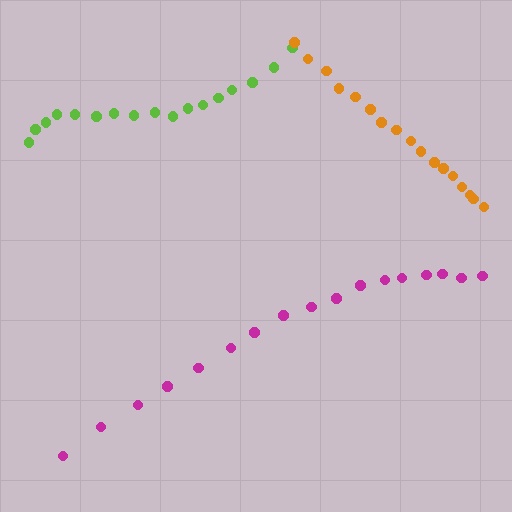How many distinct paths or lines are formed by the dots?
There are 3 distinct paths.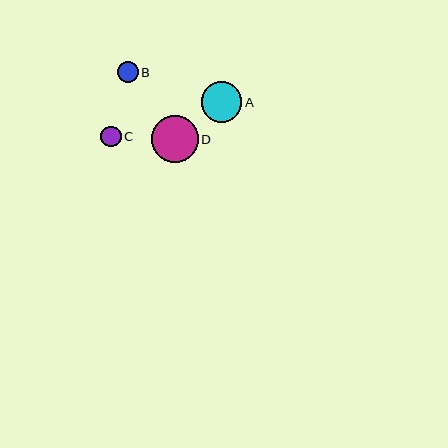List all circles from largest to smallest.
From largest to smallest: D, A, B, C.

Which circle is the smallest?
Circle C is the smallest with a size of approximately 20 pixels.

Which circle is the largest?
Circle D is the largest with a size of approximately 47 pixels.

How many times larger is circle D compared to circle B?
Circle D is approximately 2.3 times the size of circle B.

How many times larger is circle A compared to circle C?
Circle A is approximately 2.0 times the size of circle C.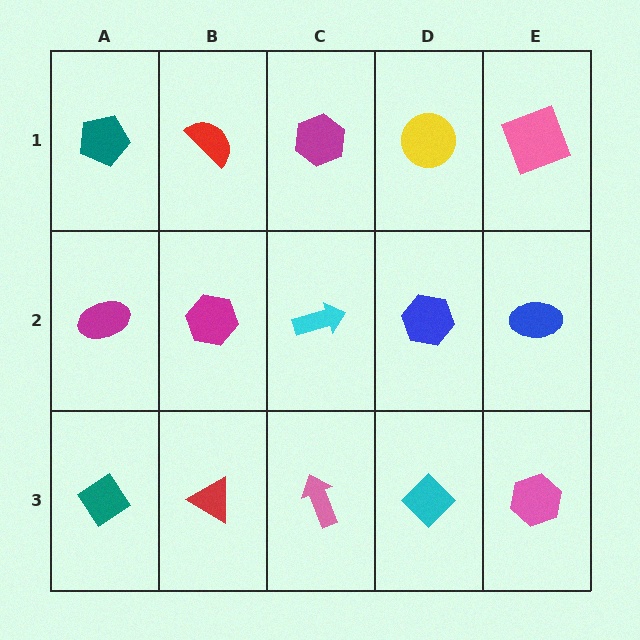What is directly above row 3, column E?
A blue ellipse.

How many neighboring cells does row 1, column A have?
2.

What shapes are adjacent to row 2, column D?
A yellow circle (row 1, column D), a cyan diamond (row 3, column D), a cyan arrow (row 2, column C), a blue ellipse (row 2, column E).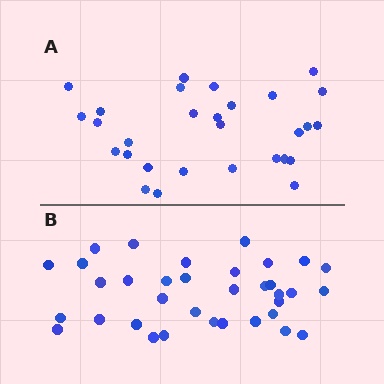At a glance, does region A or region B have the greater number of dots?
Region B (the bottom region) has more dots.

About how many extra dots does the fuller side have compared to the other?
Region B has about 6 more dots than region A.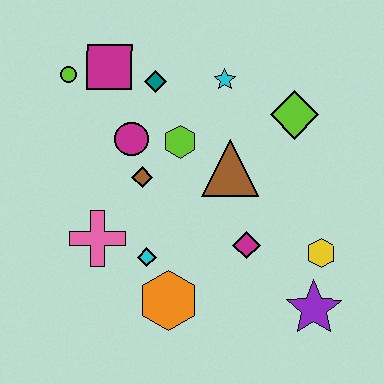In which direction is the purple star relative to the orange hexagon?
The purple star is to the right of the orange hexagon.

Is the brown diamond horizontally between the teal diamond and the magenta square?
Yes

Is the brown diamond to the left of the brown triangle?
Yes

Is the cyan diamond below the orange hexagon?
No